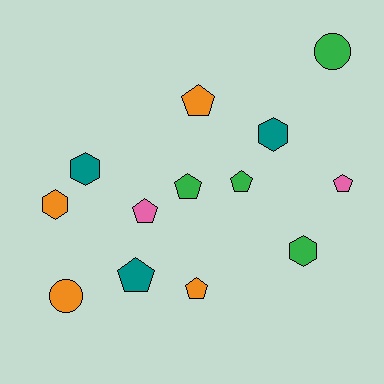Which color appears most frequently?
Orange, with 4 objects.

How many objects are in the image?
There are 13 objects.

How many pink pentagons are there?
There are 2 pink pentagons.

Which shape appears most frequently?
Pentagon, with 7 objects.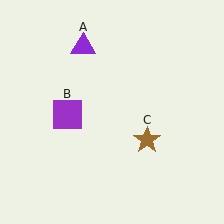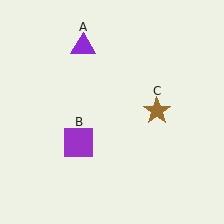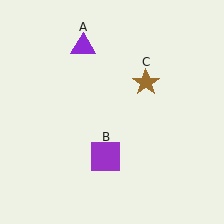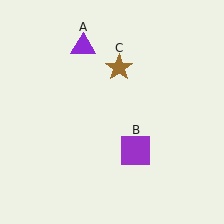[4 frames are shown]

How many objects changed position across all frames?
2 objects changed position: purple square (object B), brown star (object C).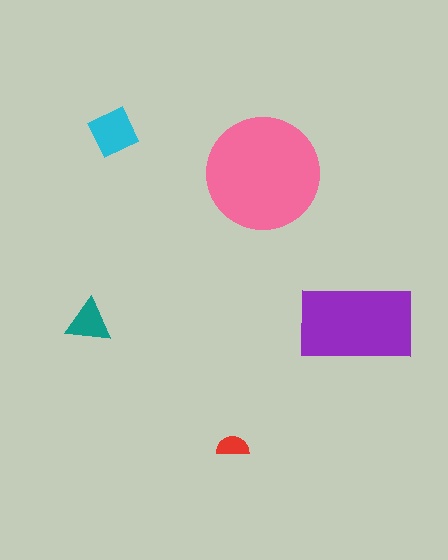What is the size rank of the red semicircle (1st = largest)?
5th.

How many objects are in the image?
There are 5 objects in the image.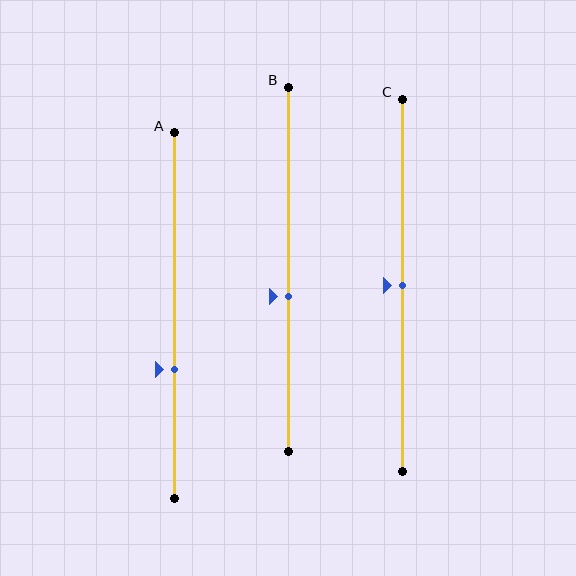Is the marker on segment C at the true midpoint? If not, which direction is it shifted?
Yes, the marker on segment C is at the true midpoint.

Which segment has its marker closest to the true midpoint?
Segment C has its marker closest to the true midpoint.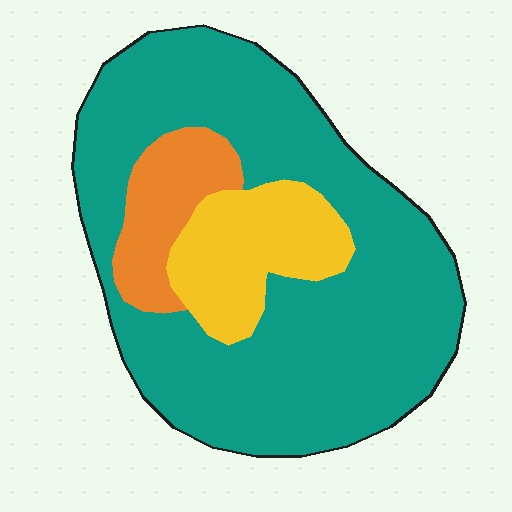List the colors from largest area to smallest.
From largest to smallest: teal, yellow, orange.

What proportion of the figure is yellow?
Yellow covers roughly 15% of the figure.